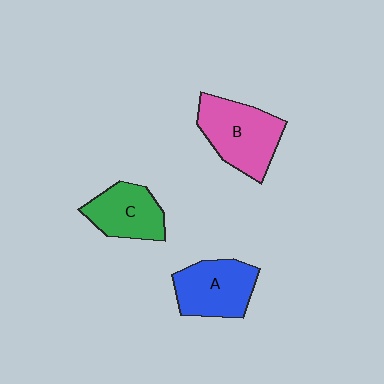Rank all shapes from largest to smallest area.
From largest to smallest: B (pink), A (blue), C (green).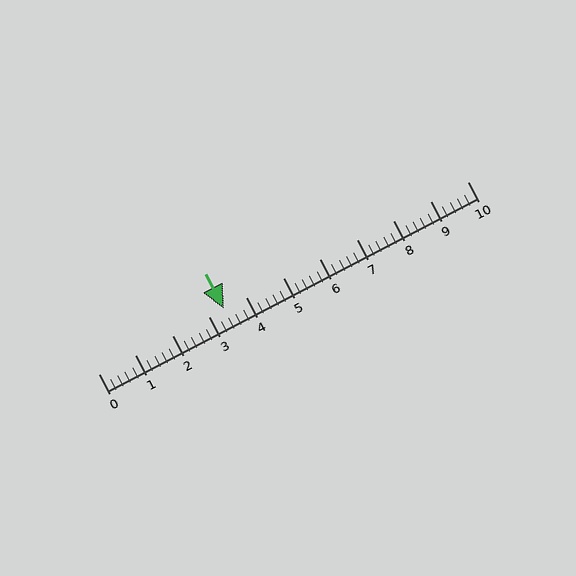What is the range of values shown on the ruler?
The ruler shows values from 0 to 10.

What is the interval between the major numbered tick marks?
The major tick marks are spaced 1 units apart.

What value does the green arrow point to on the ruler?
The green arrow points to approximately 3.4.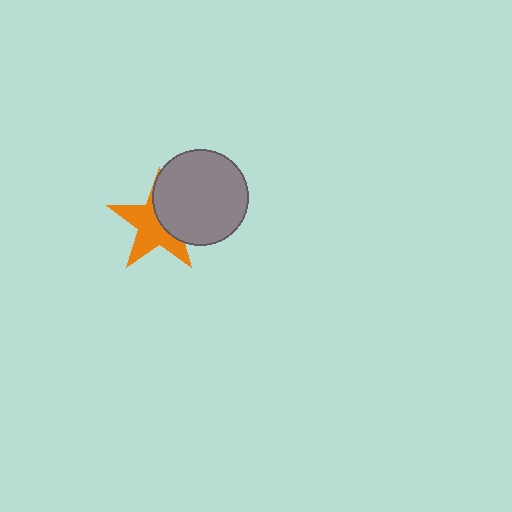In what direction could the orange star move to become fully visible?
The orange star could move left. That would shift it out from behind the gray circle entirely.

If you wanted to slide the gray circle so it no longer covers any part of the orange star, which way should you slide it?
Slide it right — that is the most direct way to separate the two shapes.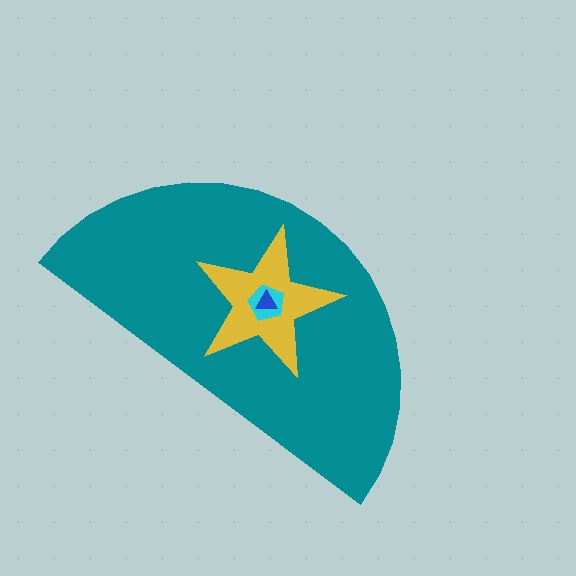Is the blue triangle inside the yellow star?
Yes.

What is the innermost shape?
The blue triangle.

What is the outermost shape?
The teal semicircle.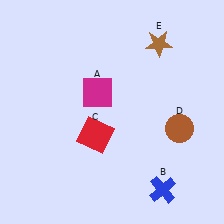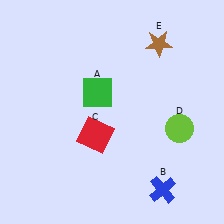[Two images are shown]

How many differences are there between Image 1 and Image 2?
There are 2 differences between the two images.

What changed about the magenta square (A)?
In Image 1, A is magenta. In Image 2, it changed to green.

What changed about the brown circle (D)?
In Image 1, D is brown. In Image 2, it changed to lime.